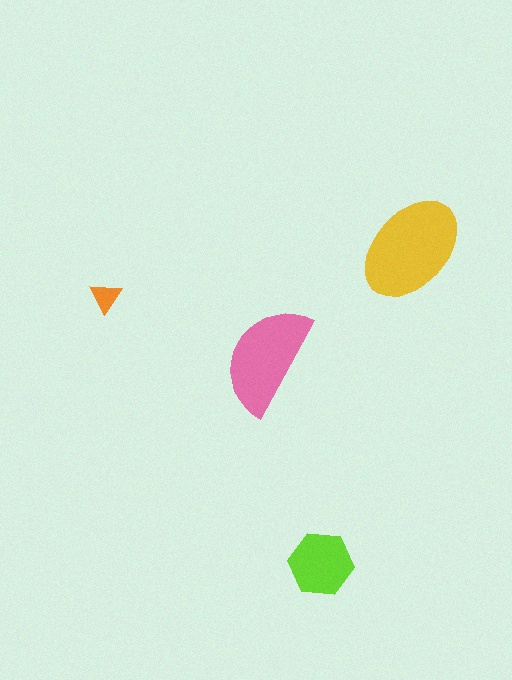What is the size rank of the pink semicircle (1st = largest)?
2nd.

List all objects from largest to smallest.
The yellow ellipse, the pink semicircle, the lime hexagon, the orange triangle.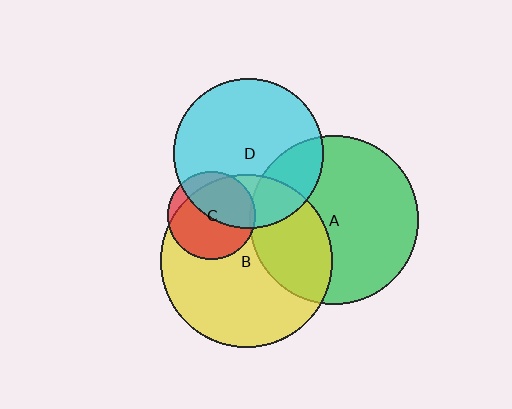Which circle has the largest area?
Circle B (yellow).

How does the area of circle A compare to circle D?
Approximately 1.3 times.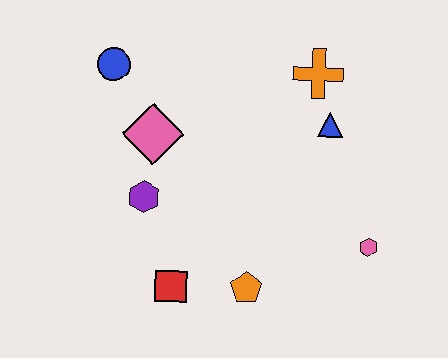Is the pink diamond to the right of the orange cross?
No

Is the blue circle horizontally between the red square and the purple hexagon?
No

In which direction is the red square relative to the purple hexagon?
The red square is below the purple hexagon.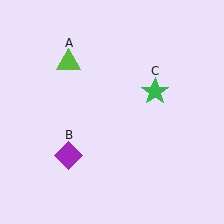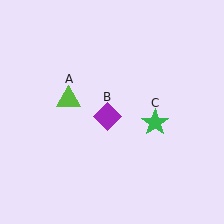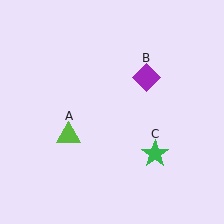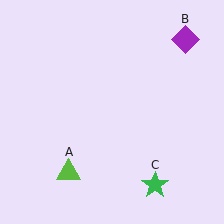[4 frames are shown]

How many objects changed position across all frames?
3 objects changed position: lime triangle (object A), purple diamond (object B), green star (object C).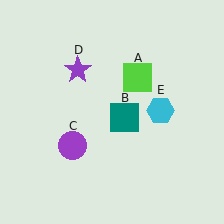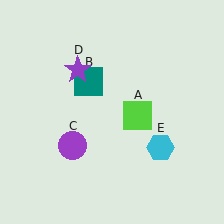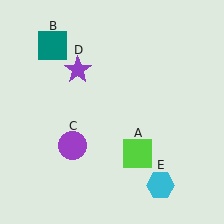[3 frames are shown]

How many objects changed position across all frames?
3 objects changed position: lime square (object A), teal square (object B), cyan hexagon (object E).